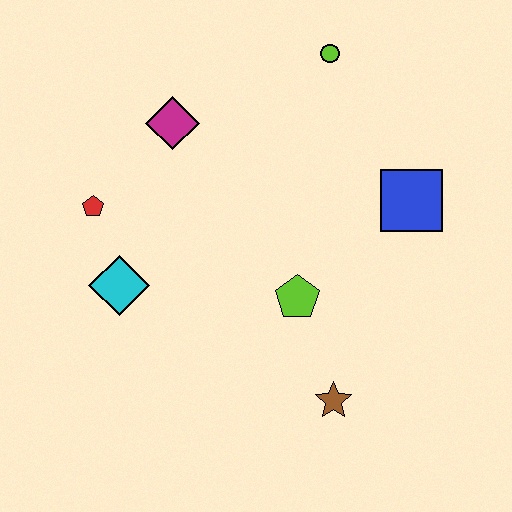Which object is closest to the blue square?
The lime pentagon is closest to the blue square.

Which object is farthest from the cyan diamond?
The lime circle is farthest from the cyan diamond.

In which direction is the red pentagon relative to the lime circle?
The red pentagon is to the left of the lime circle.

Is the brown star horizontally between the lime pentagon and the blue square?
Yes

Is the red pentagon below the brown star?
No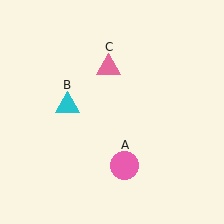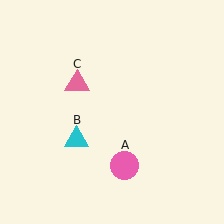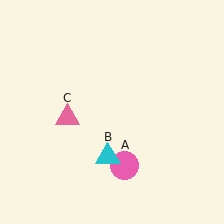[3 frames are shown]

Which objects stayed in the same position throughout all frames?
Pink circle (object A) remained stationary.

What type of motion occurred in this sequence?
The cyan triangle (object B), pink triangle (object C) rotated counterclockwise around the center of the scene.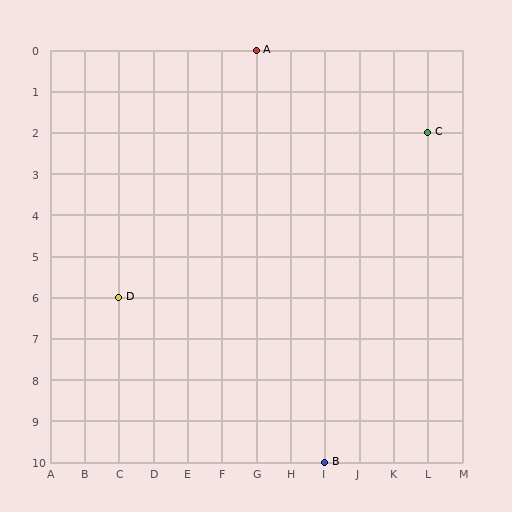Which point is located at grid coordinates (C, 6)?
Point D is at (C, 6).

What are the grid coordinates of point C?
Point C is at grid coordinates (L, 2).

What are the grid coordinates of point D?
Point D is at grid coordinates (C, 6).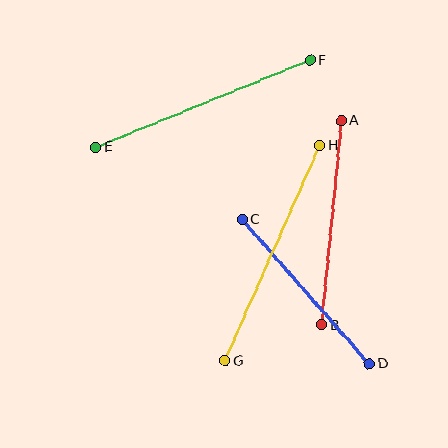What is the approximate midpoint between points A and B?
The midpoint is at approximately (331, 223) pixels.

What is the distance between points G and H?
The distance is approximately 235 pixels.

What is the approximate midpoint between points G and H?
The midpoint is at approximately (272, 253) pixels.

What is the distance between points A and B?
The distance is approximately 206 pixels.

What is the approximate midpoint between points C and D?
The midpoint is at approximately (306, 292) pixels.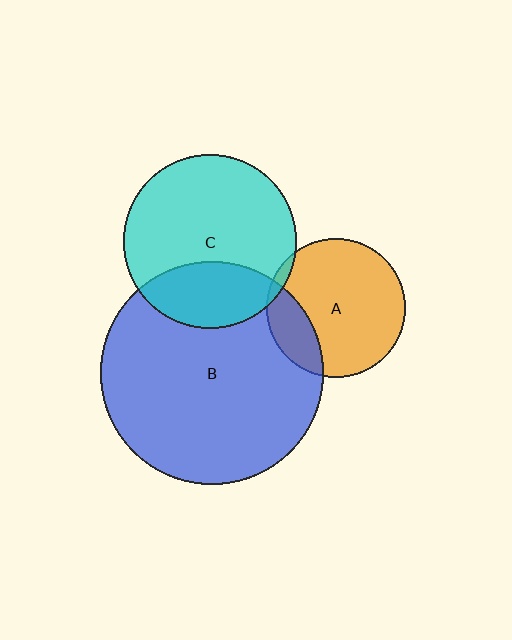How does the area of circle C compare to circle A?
Approximately 1.6 times.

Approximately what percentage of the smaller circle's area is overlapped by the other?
Approximately 5%.